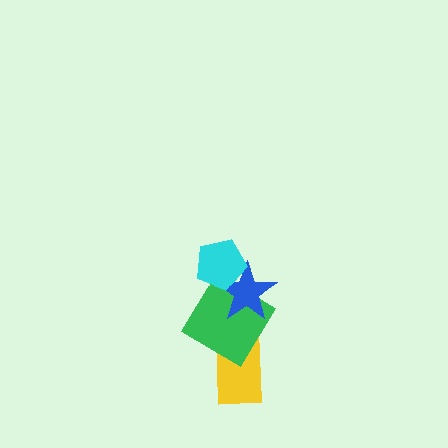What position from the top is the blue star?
The blue star is 2nd from the top.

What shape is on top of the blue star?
The cyan pentagon is on top of the blue star.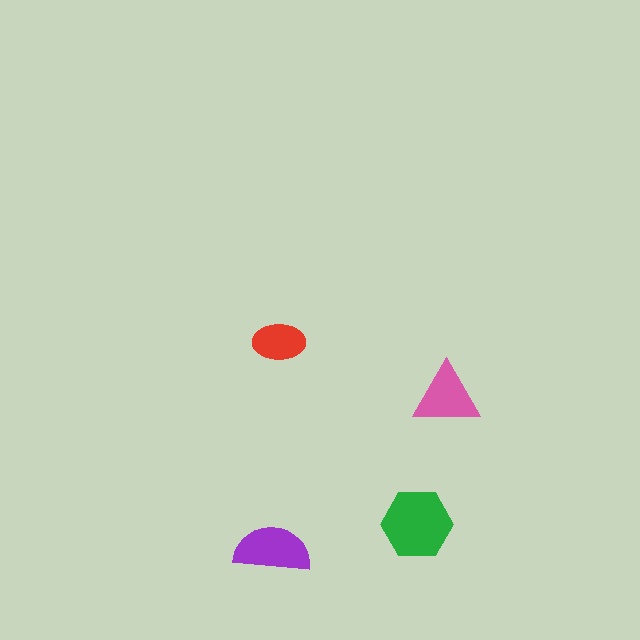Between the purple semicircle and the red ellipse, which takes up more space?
The purple semicircle.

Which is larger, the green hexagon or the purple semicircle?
The green hexagon.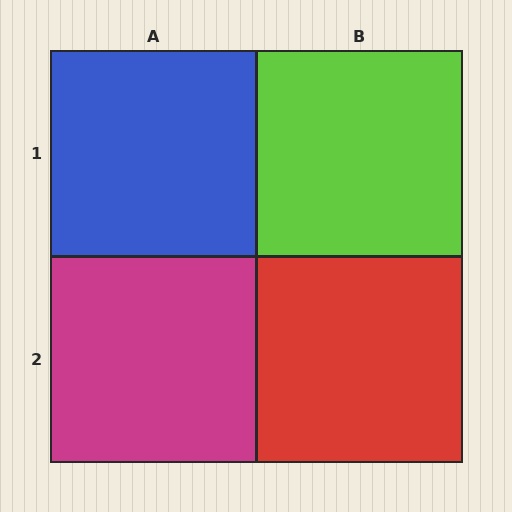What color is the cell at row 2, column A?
Magenta.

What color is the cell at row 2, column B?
Red.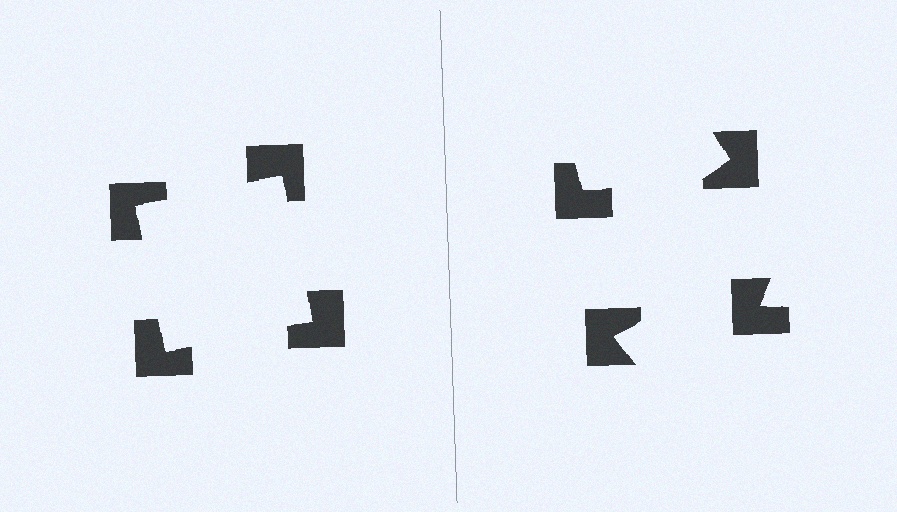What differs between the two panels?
The notched squares are positioned identically on both sides; only the wedge orientations differ. On the left they align to a square; on the right they are misaligned.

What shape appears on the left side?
An illusory square.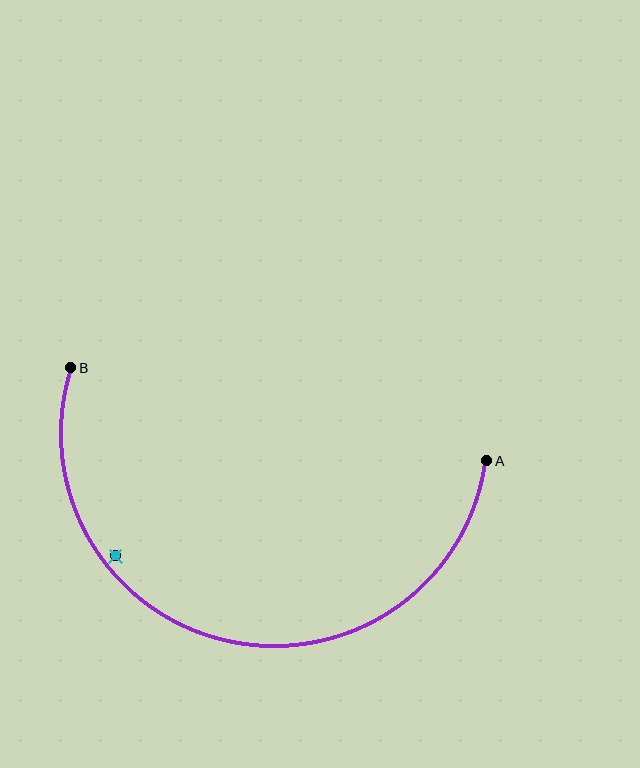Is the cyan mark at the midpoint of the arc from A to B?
No — the cyan mark does not lie on the arc at all. It sits slightly inside the curve.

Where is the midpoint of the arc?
The arc midpoint is the point on the curve farthest from the straight line joining A and B. It sits below that line.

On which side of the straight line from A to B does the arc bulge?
The arc bulges below the straight line connecting A and B.